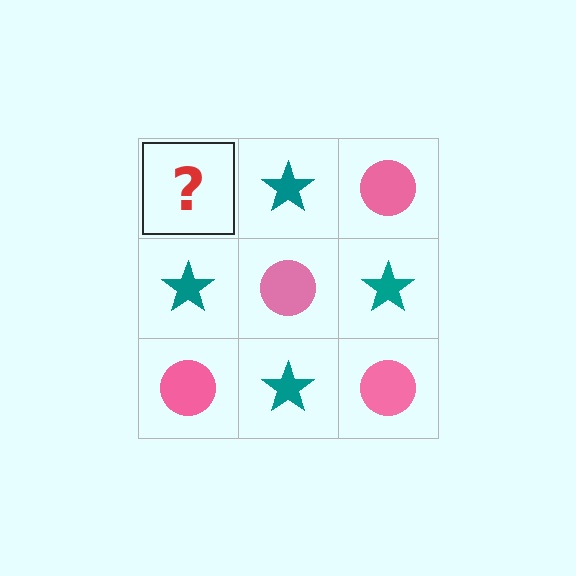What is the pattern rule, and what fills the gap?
The rule is that it alternates pink circle and teal star in a checkerboard pattern. The gap should be filled with a pink circle.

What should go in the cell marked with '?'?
The missing cell should contain a pink circle.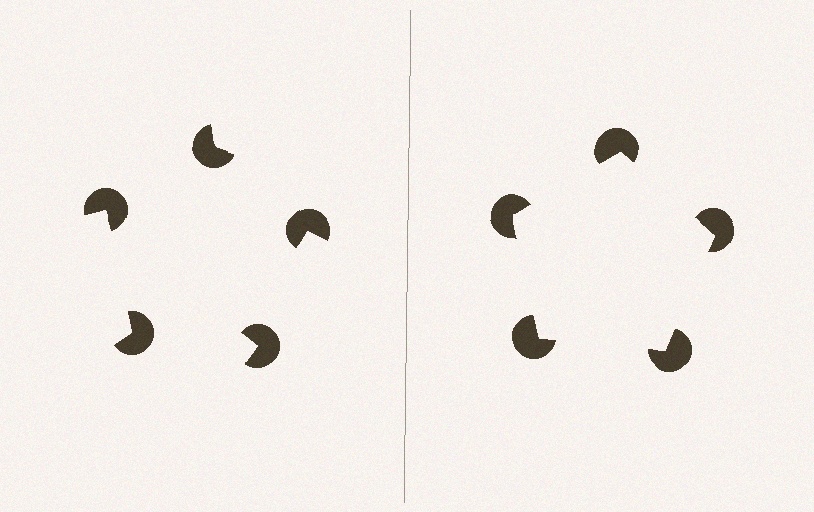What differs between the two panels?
The pac-man discs are positioned identically on both sides; only the wedge orientations differ. On the right they align to a pentagon; on the left they are misaligned.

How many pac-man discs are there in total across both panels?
10 — 5 on each side.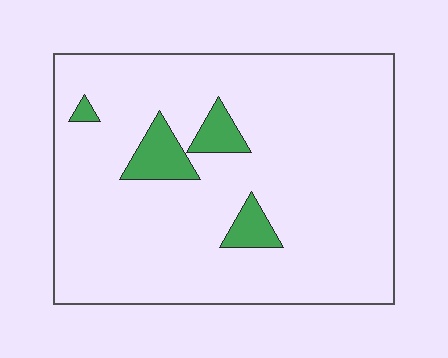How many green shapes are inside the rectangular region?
4.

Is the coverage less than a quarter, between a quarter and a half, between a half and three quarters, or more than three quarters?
Less than a quarter.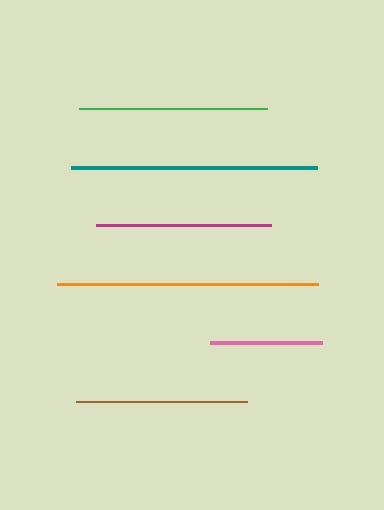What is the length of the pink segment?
The pink segment is approximately 113 pixels long.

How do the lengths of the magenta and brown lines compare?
The magenta and brown lines are approximately the same length.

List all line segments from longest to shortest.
From longest to shortest: orange, teal, green, magenta, brown, pink.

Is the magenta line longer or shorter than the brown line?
The magenta line is longer than the brown line.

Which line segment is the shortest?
The pink line is the shortest at approximately 113 pixels.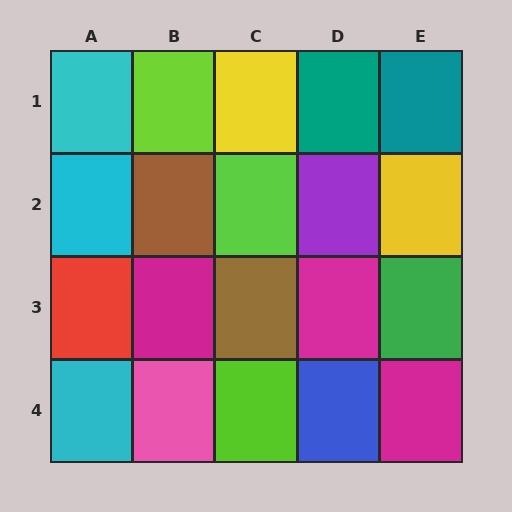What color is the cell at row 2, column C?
Lime.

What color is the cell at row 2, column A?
Cyan.